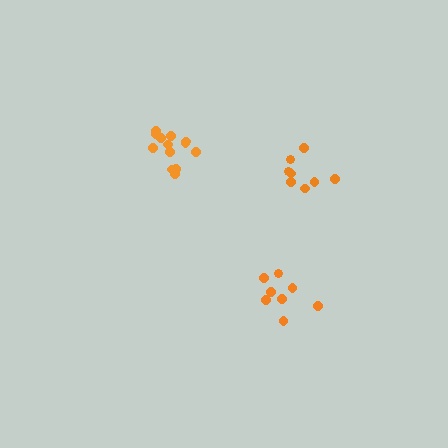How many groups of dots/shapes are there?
There are 3 groups.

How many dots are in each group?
Group 1: 13 dots, Group 2: 8 dots, Group 3: 8 dots (29 total).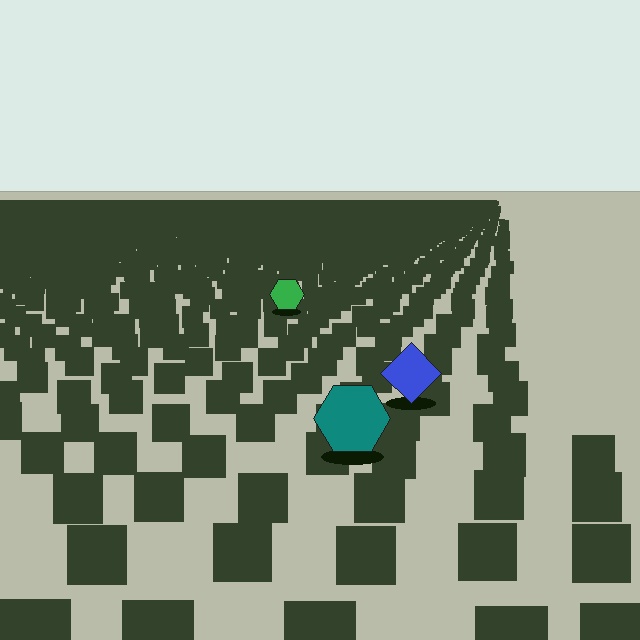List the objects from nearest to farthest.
From nearest to farthest: the teal hexagon, the blue diamond, the green hexagon.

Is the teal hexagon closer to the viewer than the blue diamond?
Yes. The teal hexagon is closer — you can tell from the texture gradient: the ground texture is coarser near it.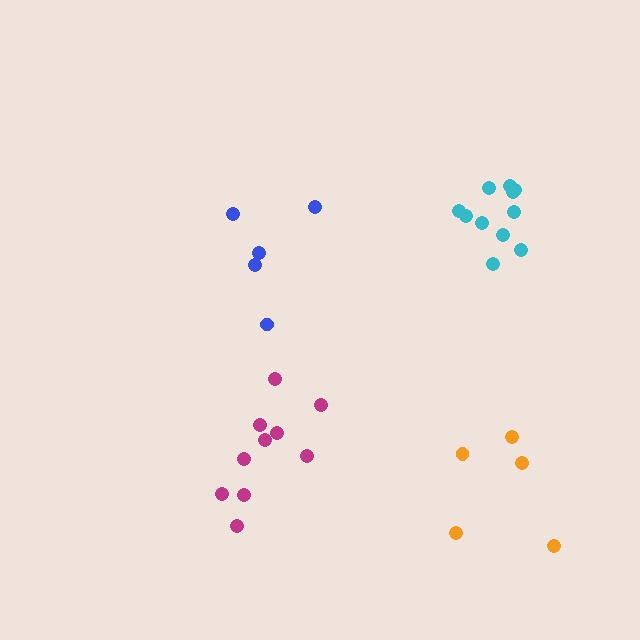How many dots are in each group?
Group 1: 10 dots, Group 2: 11 dots, Group 3: 5 dots, Group 4: 5 dots (31 total).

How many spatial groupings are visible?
There are 4 spatial groupings.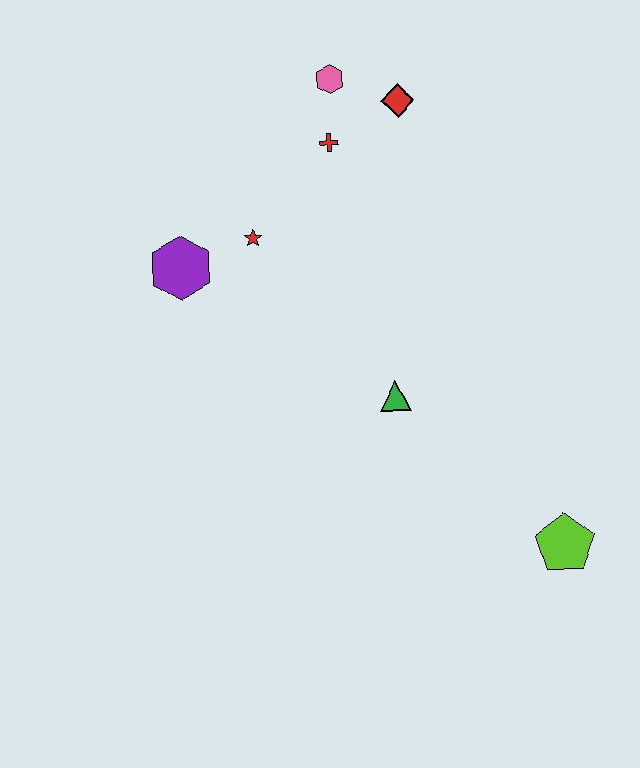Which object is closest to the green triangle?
The red star is closest to the green triangle.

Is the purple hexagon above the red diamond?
No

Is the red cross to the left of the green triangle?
Yes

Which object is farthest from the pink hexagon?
The lime pentagon is farthest from the pink hexagon.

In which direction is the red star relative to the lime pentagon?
The red star is above the lime pentagon.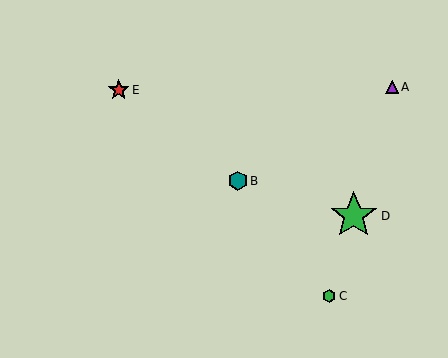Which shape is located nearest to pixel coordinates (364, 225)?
The green star (labeled D) at (354, 216) is nearest to that location.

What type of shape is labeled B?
Shape B is a teal hexagon.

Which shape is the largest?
The green star (labeled D) is the largest.